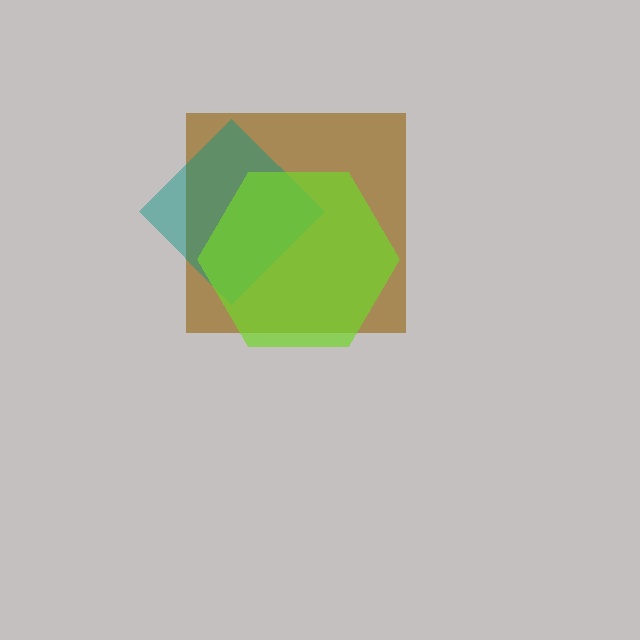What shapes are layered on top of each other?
The layered shapes are: a brown square, a teal diamond, a lime hexagon.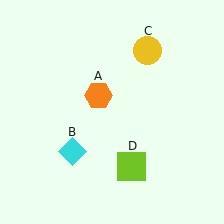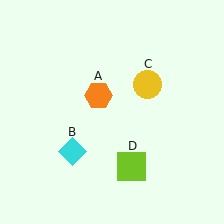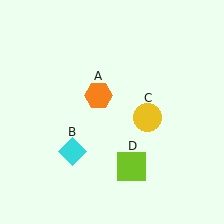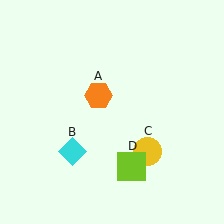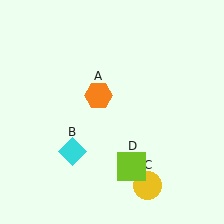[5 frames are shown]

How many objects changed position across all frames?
1 object changed position: yellow circle (object C).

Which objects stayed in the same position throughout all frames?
Orange hexagon (object A) and cyan diamond (object B) and lime square (object D) remained stationary.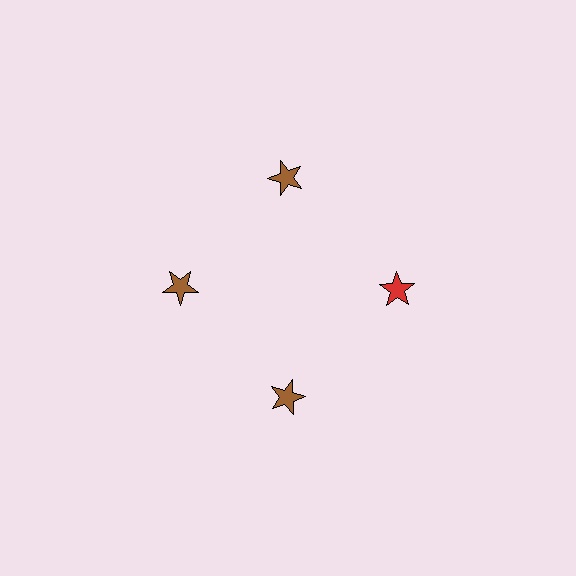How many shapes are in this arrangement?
There are 4 shapes arranged in a ring pattern.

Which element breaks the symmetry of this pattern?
The red star at roughly the 3 o'clock position breaks the symmetry. All other shapes are brown stars.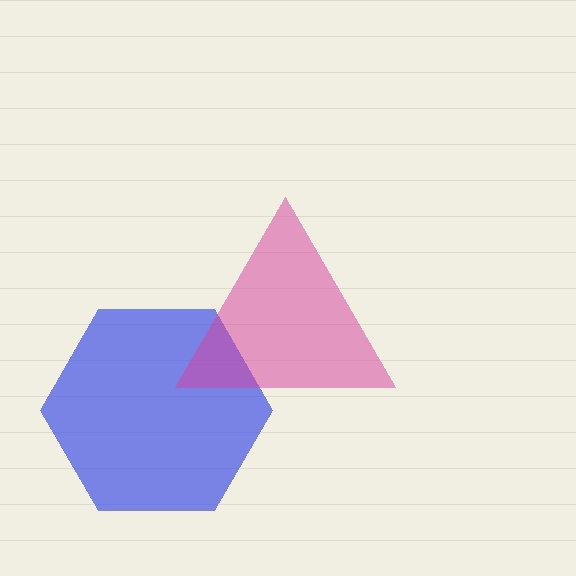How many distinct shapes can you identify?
There are 2 distinct shapes: a blue hexagon, a magenta triangle.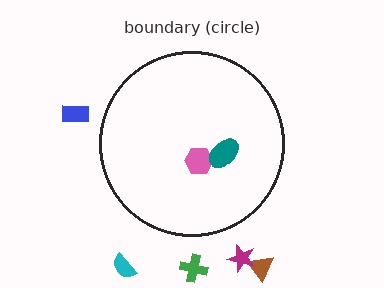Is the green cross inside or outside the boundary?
Outside.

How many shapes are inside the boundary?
2 inside, 5 outside.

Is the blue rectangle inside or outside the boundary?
Outside.